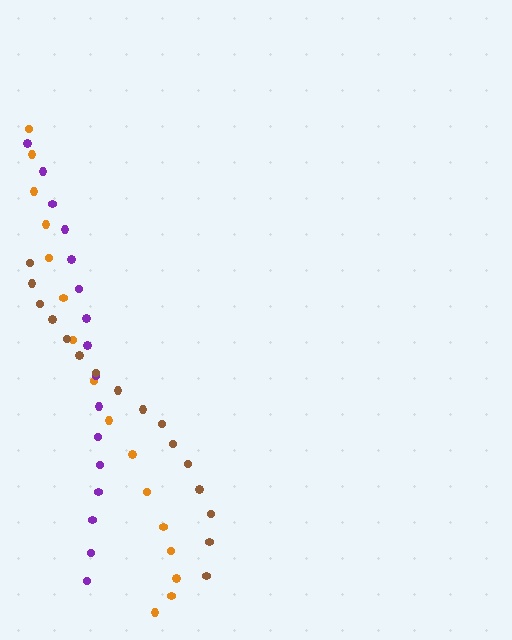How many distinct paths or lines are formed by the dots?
There are 3 distinct paths.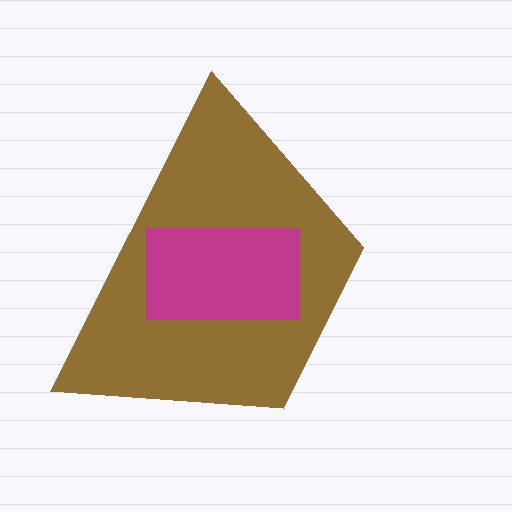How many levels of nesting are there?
2.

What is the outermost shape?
The brown trapezoid.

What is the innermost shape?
The magenta rectangle.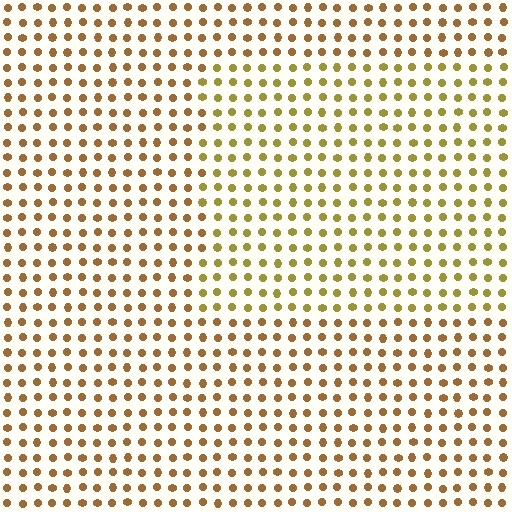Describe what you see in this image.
The image is filled with small brown elements in a uniform arrangement. A rectangle-shaped region is visible where the elements are tinted to a slightly different hue, forming a subtle color boundary.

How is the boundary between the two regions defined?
The boundary is defined purely by a slight shift in hue (about 26 degrees). Spacing, size, and orientation are identical on both sides.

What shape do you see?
I see a rectangle.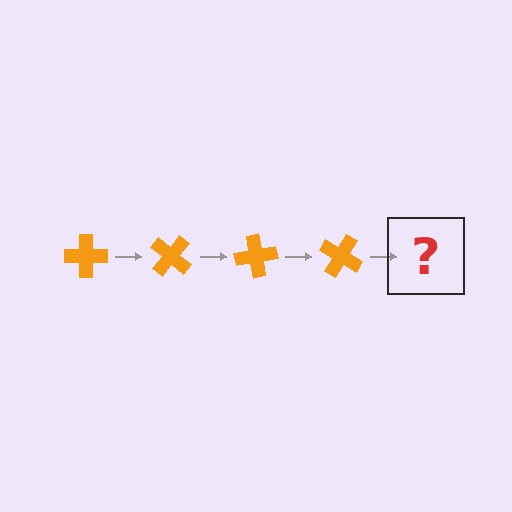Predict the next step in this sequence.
The next step is an orange cross rotated 160 degrees.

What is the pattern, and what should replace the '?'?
The pattern is that the cross rotates 40 degrees each step. The '?' should be an orange cross rotated 160 degrees.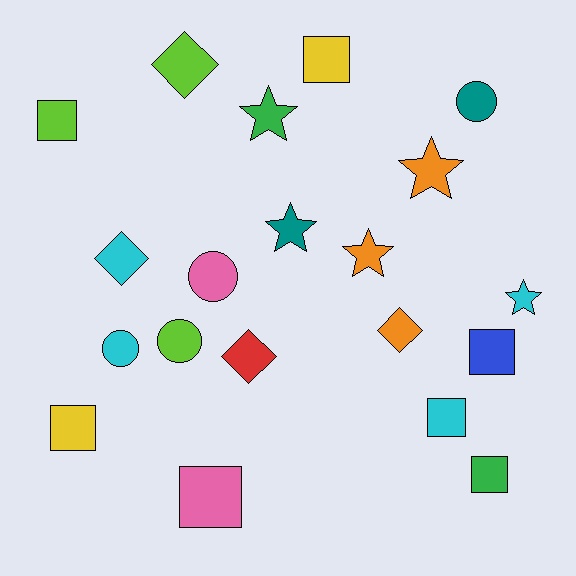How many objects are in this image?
There are 20 objects.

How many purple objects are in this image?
There are no purple objects.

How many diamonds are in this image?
There are 4 diamonds.